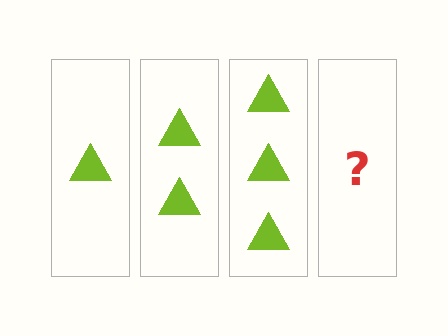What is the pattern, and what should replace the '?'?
The pattern is that each step adds one more triangle. The '?' should be 4 triangles.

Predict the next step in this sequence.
The next step is 4 triangles.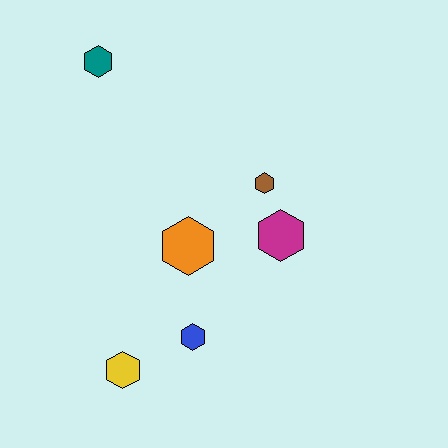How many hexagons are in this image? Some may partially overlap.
There are 6 hexagons.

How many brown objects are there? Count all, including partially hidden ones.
There is 1 brown object.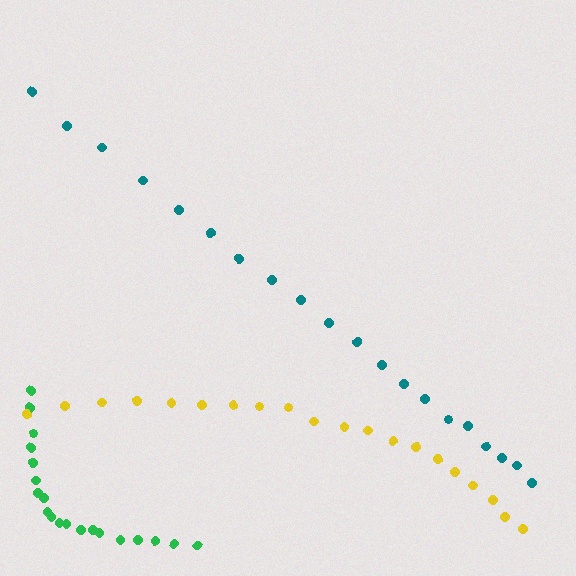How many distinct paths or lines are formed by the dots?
There are 3 distinct paths.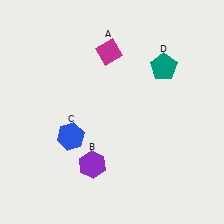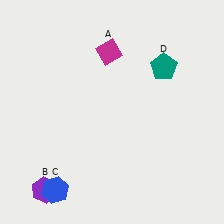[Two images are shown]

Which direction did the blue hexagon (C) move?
The blue hexagon (C) moved down.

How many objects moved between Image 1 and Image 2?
2 objects moved between the two images.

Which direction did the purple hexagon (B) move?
The purple hexagon (B) moved left.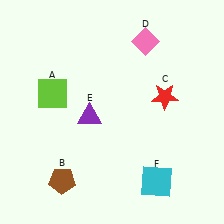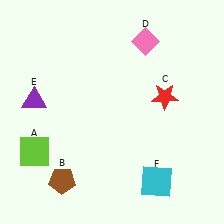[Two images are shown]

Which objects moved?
The objects that moved are: the lime square (A), the purple triangle (E).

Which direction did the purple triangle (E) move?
The purple triangle (E) moved left.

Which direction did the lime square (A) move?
The lime square (A) moved down.